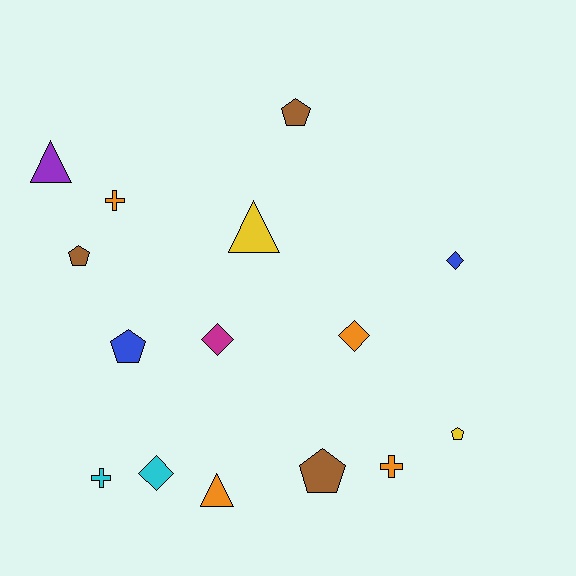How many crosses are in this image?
There are 3 crosses.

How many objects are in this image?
There are 15 objects.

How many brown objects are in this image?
There are 3 brown objects.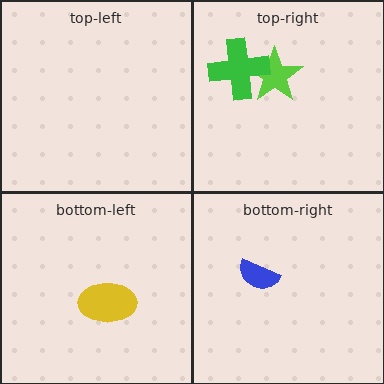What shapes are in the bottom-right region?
The blue semicircle.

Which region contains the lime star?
The top-right region.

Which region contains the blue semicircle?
The bottom-right region.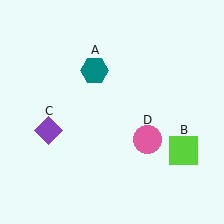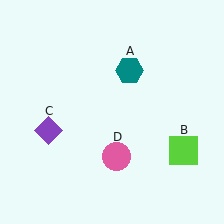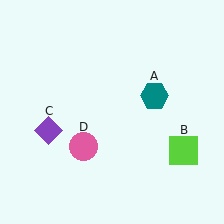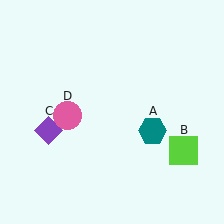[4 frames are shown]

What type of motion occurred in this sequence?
The teal hexagon (object A), pink circle (object D) rotated clockwise around the center of the scene.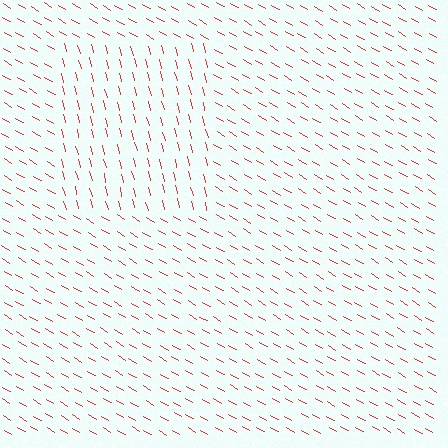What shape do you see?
I see a rectangle.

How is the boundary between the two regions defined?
The boundary is defined purely by a change in line orientation (approximately 45 degrees difference). All lines are the same color and thickness.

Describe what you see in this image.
The image is filled with small red line segments. A rectangle region in the image has lines oriented differently from the surrounding lines, creating a visible texture boundary.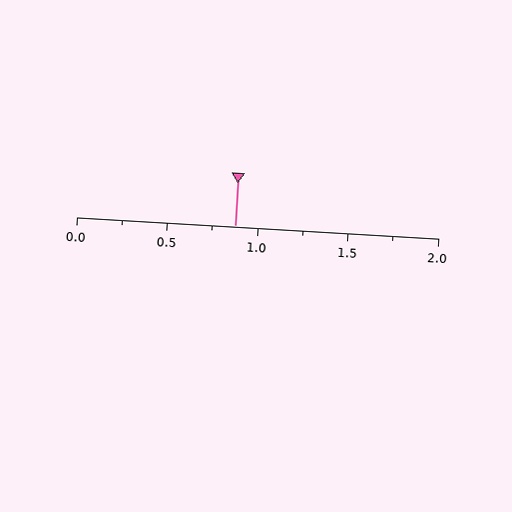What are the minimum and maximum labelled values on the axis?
The axis runs from 0.0 to 2.0.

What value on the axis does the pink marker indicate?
The marker indicates approximately 0.88.